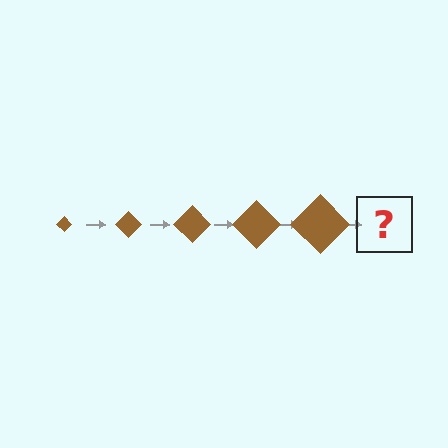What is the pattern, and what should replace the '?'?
The pattern is that the diamond gets progressively larger each step. The '?' should be a brown diamond, larger than the previous one.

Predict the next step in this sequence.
The next step is a brown diamond, larger than the previous one.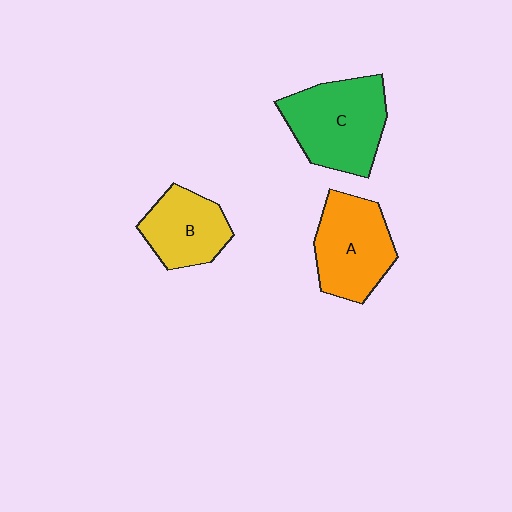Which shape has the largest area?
Shape C (green).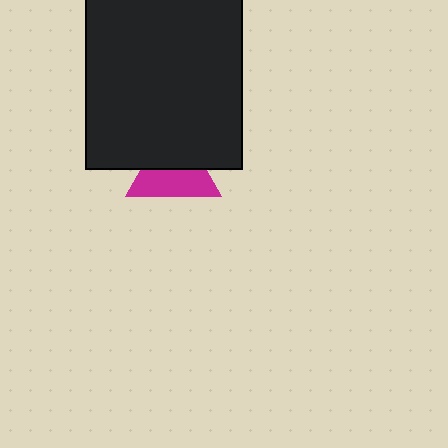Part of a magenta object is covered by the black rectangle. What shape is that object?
It is a triangle.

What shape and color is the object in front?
The object in front is a black rectangle.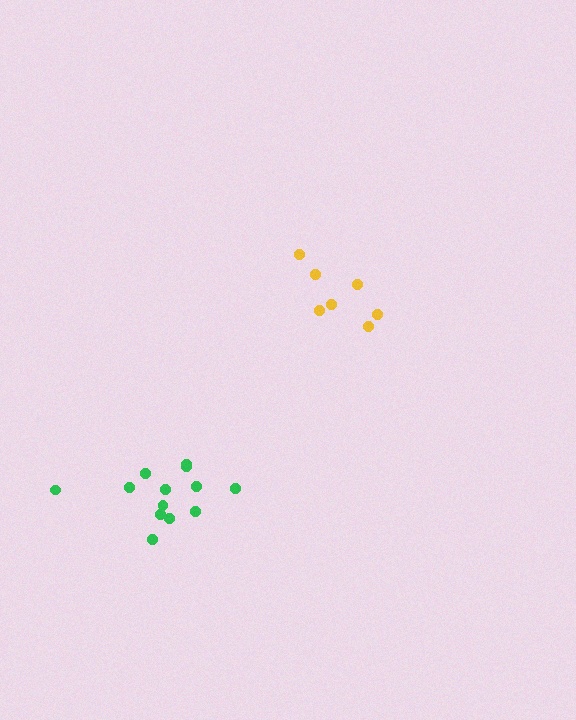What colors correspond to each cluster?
The clusters are colored: yellow, green.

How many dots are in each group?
Group 1: 7 dots, Group 2: 13 dots (20 total).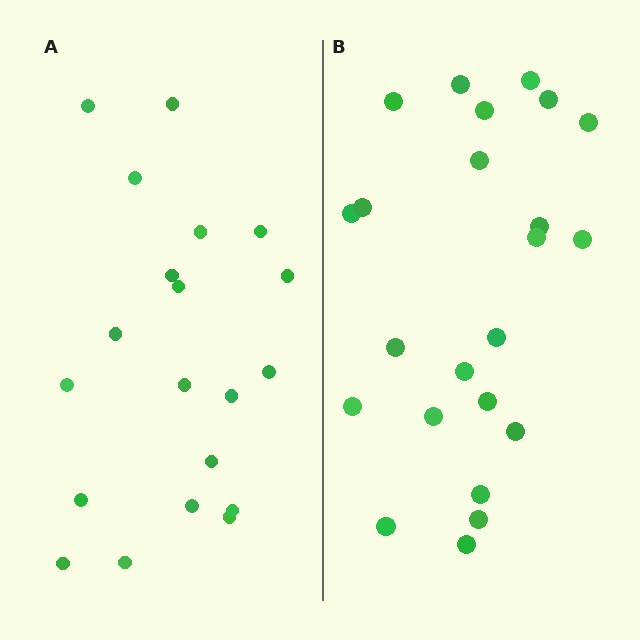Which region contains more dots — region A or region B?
Region B (the right region) has more dots.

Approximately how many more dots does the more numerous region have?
Region B has just a few more — roughly 2 or 3 more dots than region A.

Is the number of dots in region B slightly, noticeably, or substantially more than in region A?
Region B has only slightly more — the two regions are fairly close. The ratio is roughly 1.1 to 1.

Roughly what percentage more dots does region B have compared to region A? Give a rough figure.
About 15% more.